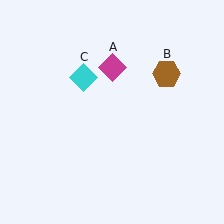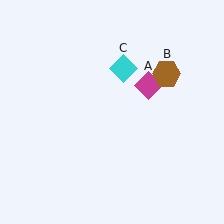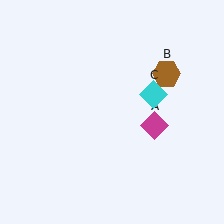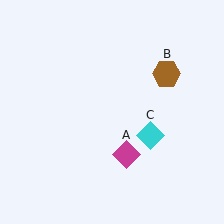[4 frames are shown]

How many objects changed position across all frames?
2 objects changed position: magenta diamond (object A), cyan diamond (object C).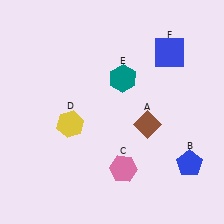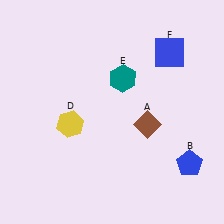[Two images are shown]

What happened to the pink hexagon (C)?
The pink hexagon (C) was removed in Image 2. It was in the bottom-right area of Image 1.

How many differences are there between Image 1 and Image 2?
There is 1 difference between the two images.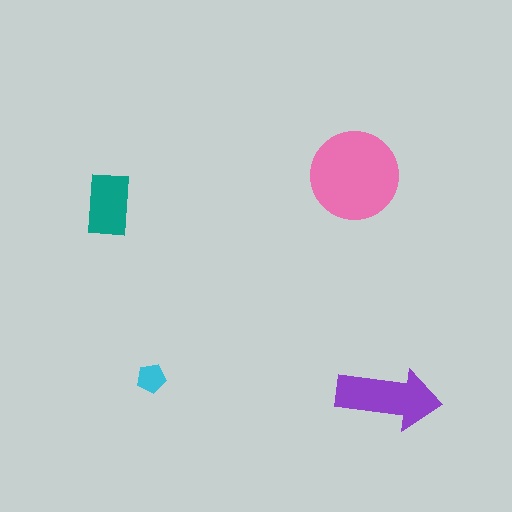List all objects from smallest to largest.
The cyan pentagon, the teal rectangle, the purple arrow, the pink circle.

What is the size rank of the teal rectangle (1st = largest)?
3rd.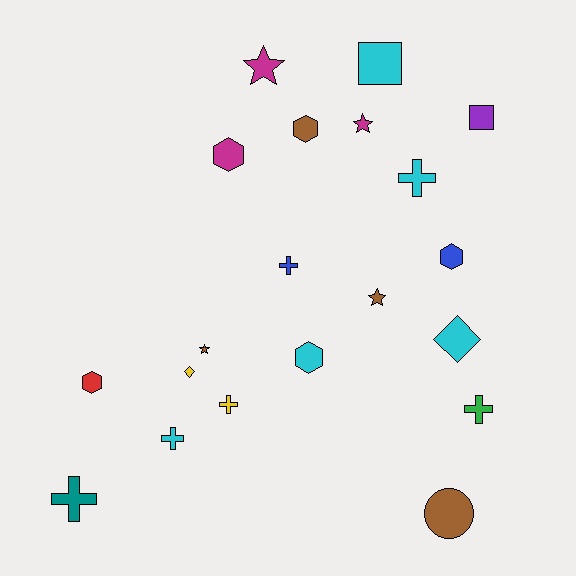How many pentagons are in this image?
There are no pentagons.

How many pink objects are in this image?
There are no pink objects.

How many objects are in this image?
There are 20 objects.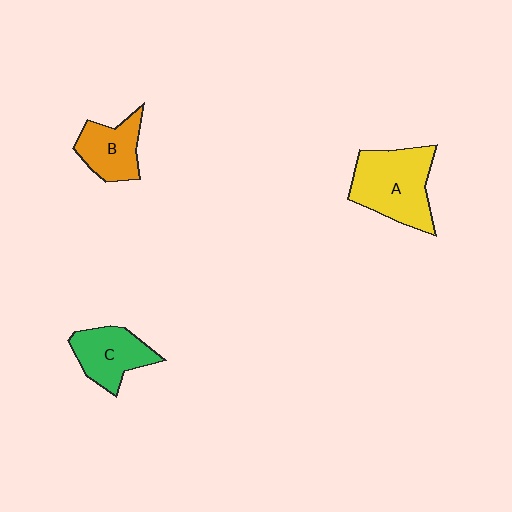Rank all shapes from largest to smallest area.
From largest to smallest: A (yellow), C (green), B (orange).